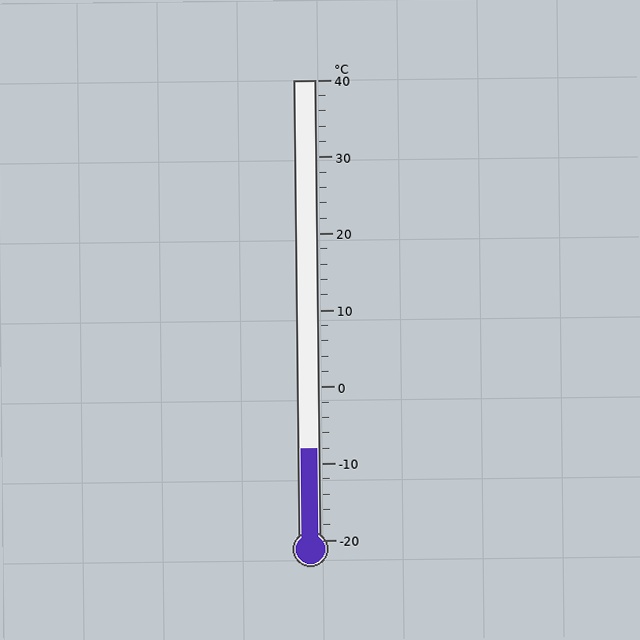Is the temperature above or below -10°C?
The temperature is above -10°C.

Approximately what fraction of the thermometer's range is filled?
The thermometer is filled to approximately 20% of its range.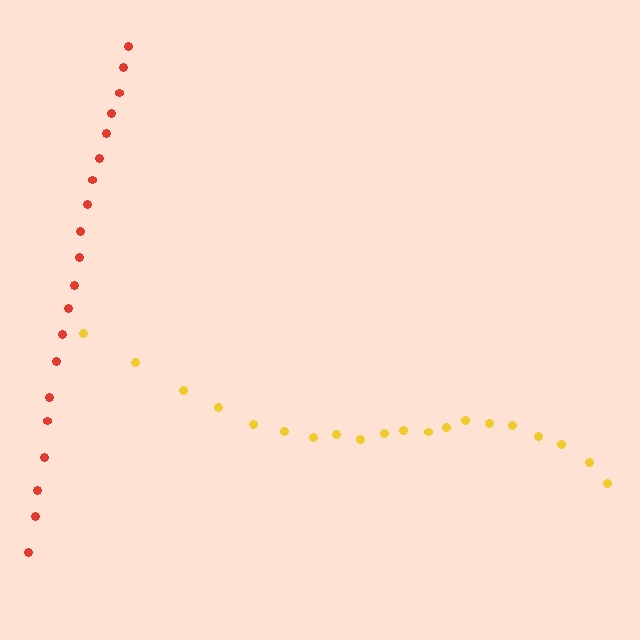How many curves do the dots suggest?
There are 2 distinct paths.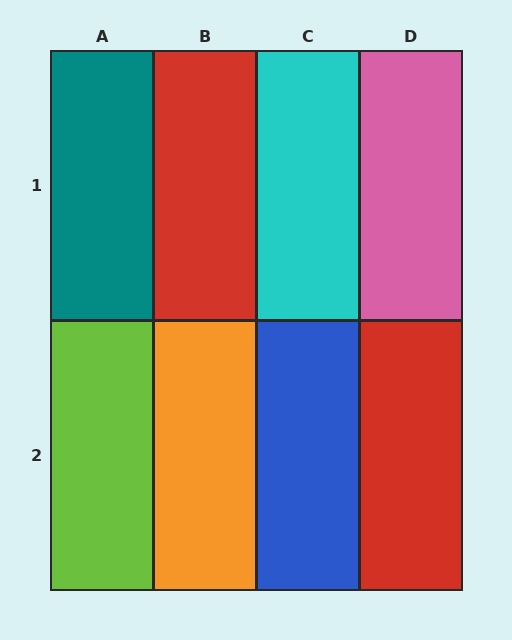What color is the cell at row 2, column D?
Red.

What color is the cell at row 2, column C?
Blue.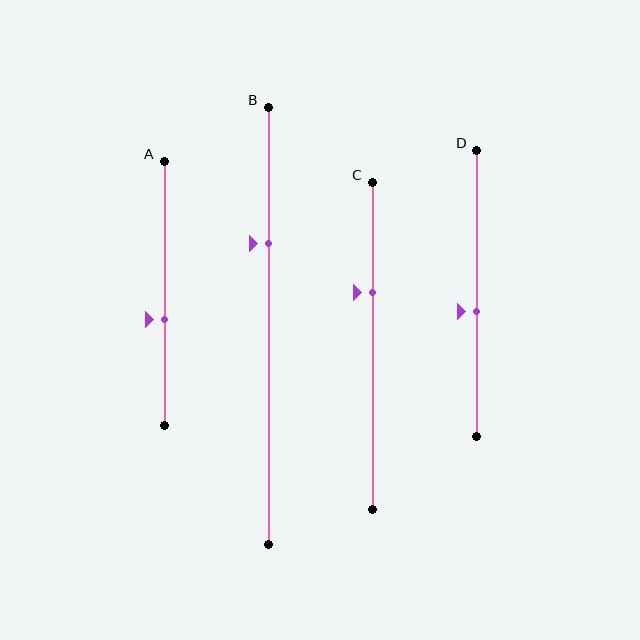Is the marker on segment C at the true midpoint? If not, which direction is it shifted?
No, the marker on segment C is shifted upward by about 16% of the segment length.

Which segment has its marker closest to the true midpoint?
Segment D has its marker closest to the true midpoint.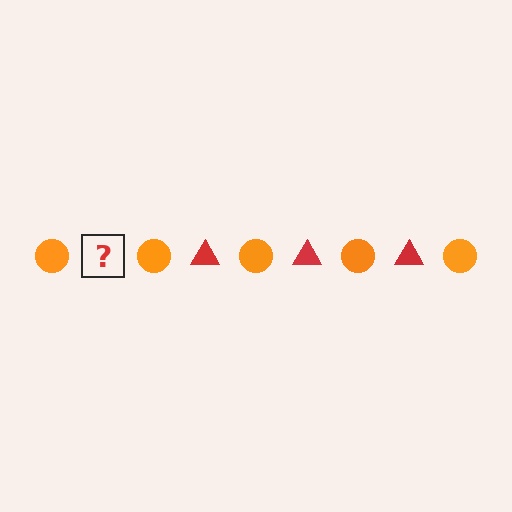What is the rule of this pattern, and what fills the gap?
The rule is that the pattern alternates between orange circle and red triangle. The gap should be filled with a red triangle.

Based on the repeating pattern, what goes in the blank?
The blank should be a red triangle.